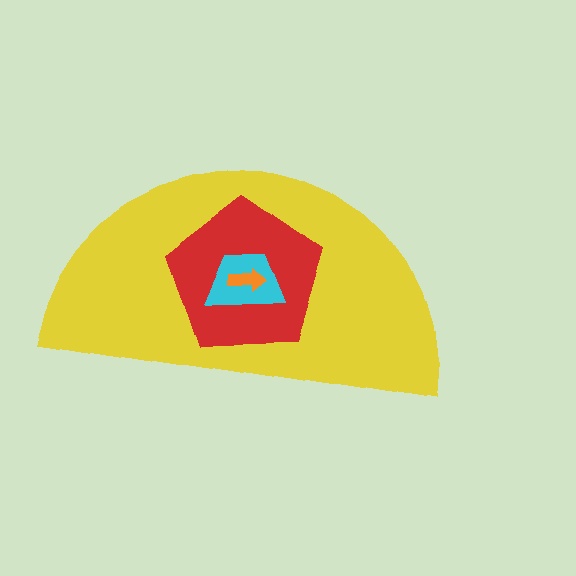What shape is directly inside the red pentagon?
The cyan trapezoid.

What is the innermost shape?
The orange arrow.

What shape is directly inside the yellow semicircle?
The red pentagon.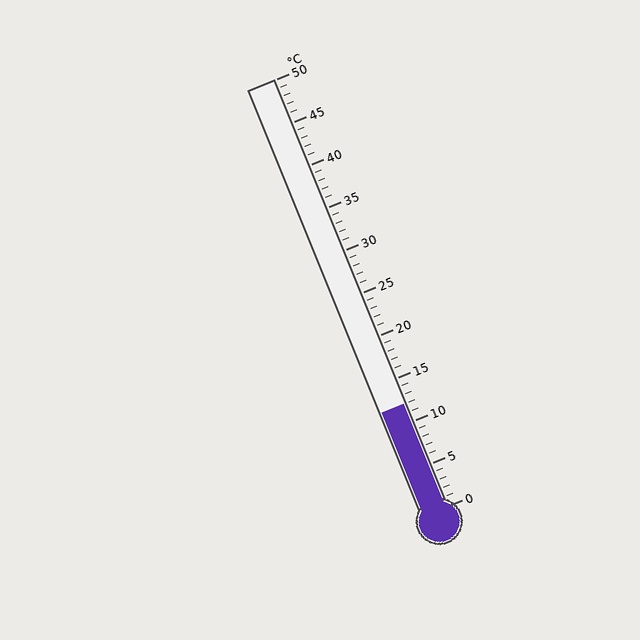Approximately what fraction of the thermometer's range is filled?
The thermometer is filled to approximately 25% of its range.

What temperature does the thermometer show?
The thermometer shows approximately 12°C.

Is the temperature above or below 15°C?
The temperature is below 15°C.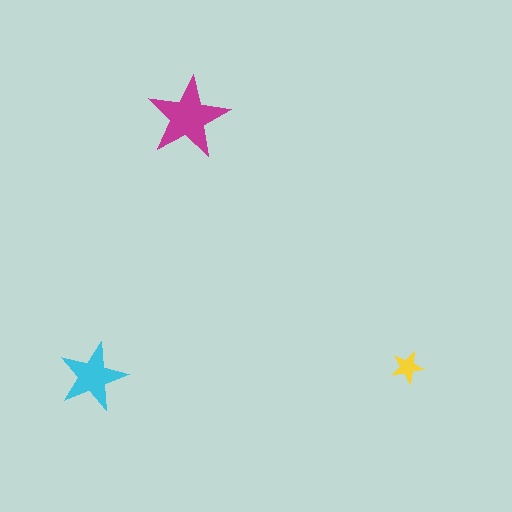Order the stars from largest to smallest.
the magenta one, the cyan one, the yellow one.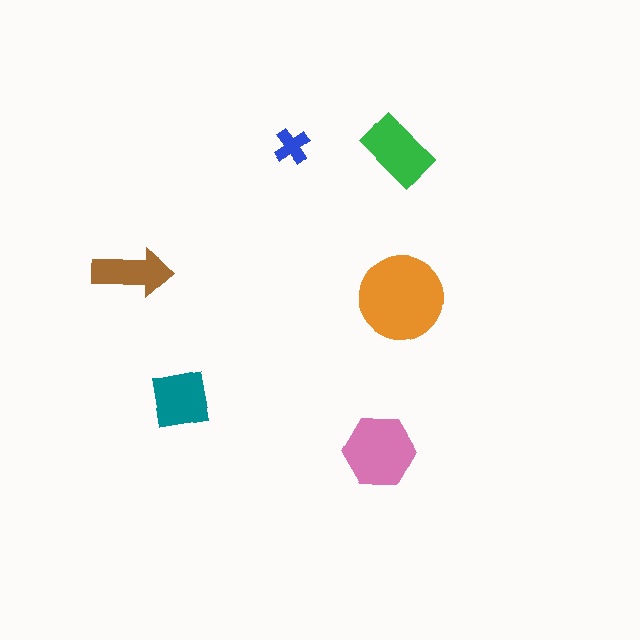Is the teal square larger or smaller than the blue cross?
Larger.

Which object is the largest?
The orange circle.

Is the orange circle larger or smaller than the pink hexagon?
Larger.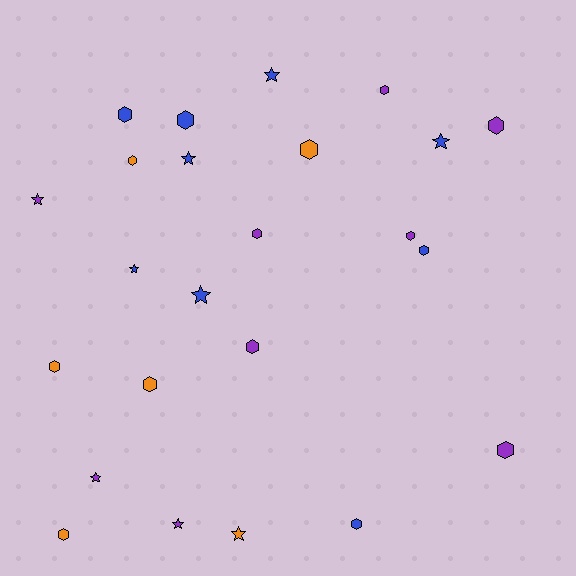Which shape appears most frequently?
Hexagon, with 15 objects.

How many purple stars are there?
There are 3 purple stars.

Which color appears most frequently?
Purple, with 9 objects.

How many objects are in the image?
There are 24 objects.